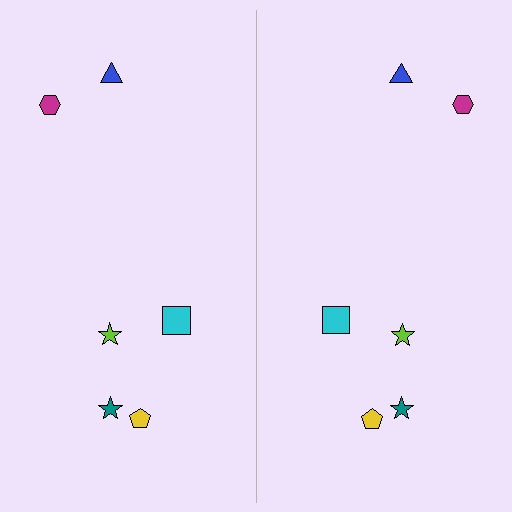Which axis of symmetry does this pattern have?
The pattern has a vertical axis of symmetry running through the center of the image.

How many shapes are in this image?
There are 12 shapes in this image.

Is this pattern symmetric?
Yes, this pattern has bilateral (reflection) symmetry.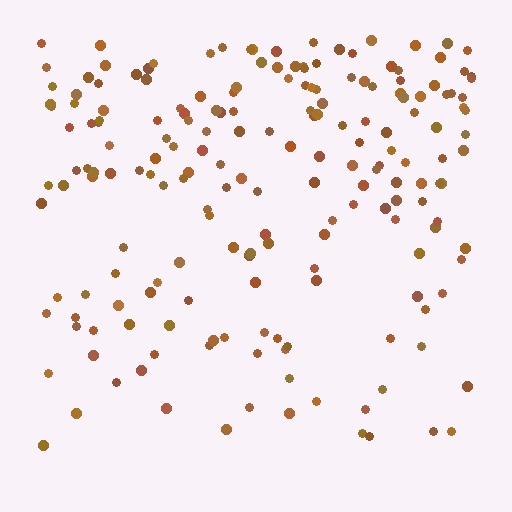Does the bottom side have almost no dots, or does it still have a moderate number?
Still a moderate number, just noticeably fewer than the top.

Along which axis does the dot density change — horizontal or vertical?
Vertical.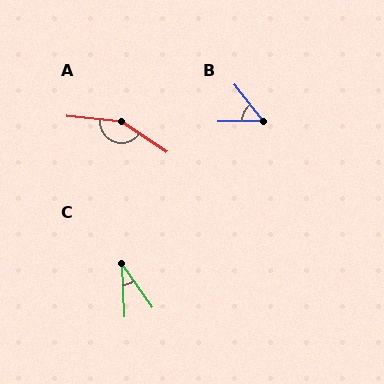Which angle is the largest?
A, at approximately 152 degrees.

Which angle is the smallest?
C, at approximately 33 degrees.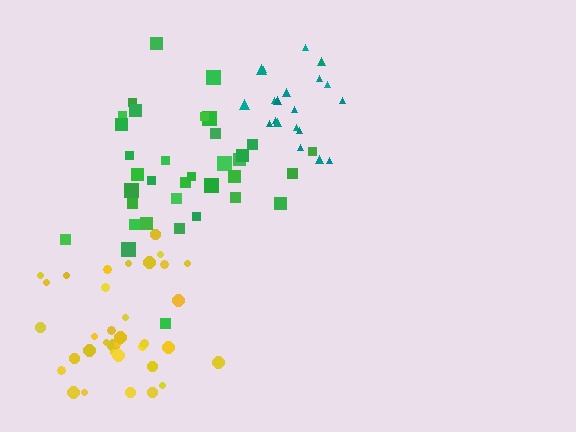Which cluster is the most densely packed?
Teal.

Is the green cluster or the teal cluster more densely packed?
Teal.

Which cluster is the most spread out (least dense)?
Green.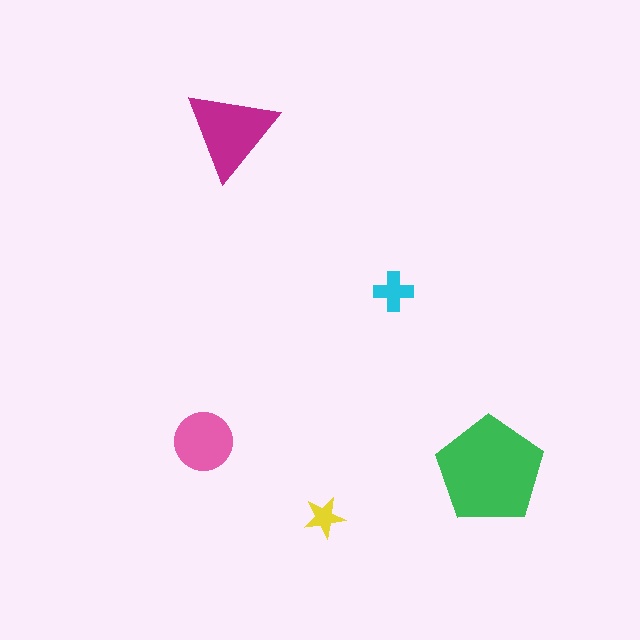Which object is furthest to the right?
The green pentagon is rightmost.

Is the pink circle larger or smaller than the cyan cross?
Larger.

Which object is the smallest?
The yellow star.